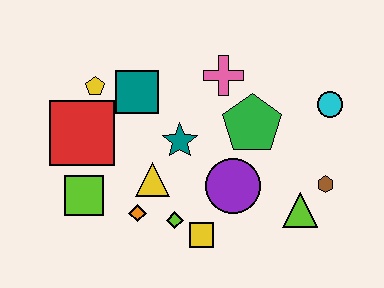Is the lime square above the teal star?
No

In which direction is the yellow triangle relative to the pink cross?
The yellow triangle is below the pink cross.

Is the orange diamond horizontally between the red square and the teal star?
Yes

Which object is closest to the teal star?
The yellow triangle is closest to the teal star.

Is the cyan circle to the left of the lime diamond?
No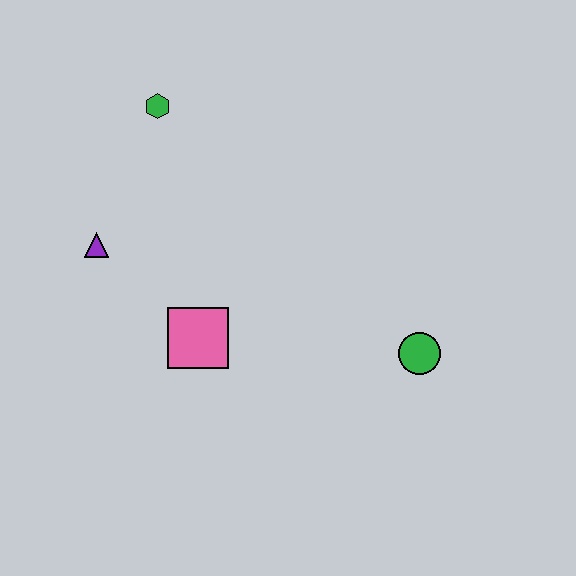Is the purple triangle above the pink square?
Yes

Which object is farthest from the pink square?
The green hexagon is farthest from the pink square.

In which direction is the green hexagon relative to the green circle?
The green hexagon is to the left of the green circle.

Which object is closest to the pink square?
The purple triangle is closest to the pink square.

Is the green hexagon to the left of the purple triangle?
No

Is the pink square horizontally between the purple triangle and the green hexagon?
No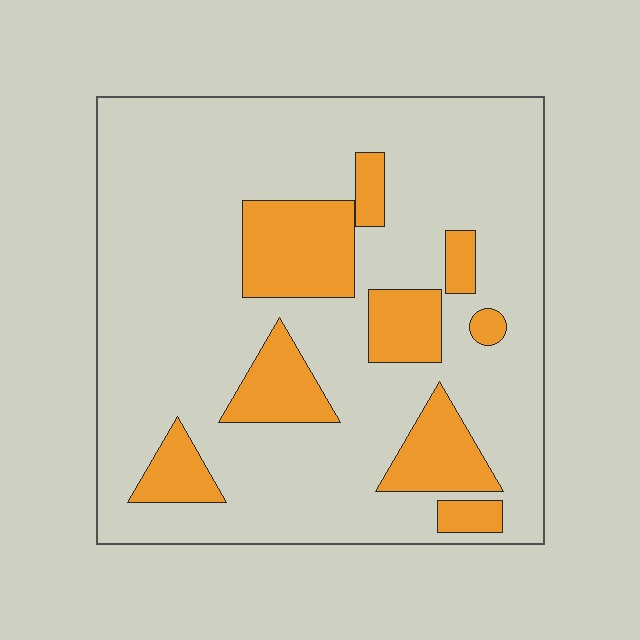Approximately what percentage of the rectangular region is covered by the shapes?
Approximately 20%.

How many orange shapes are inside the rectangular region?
9.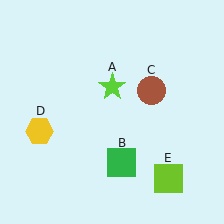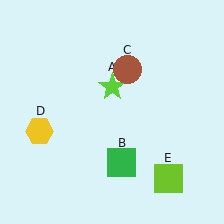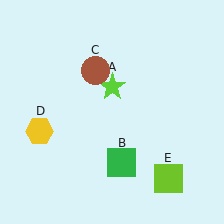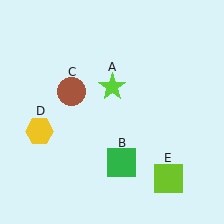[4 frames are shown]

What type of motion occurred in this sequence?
The brown circle (object C) rotated counterclockwise around the center of the scene.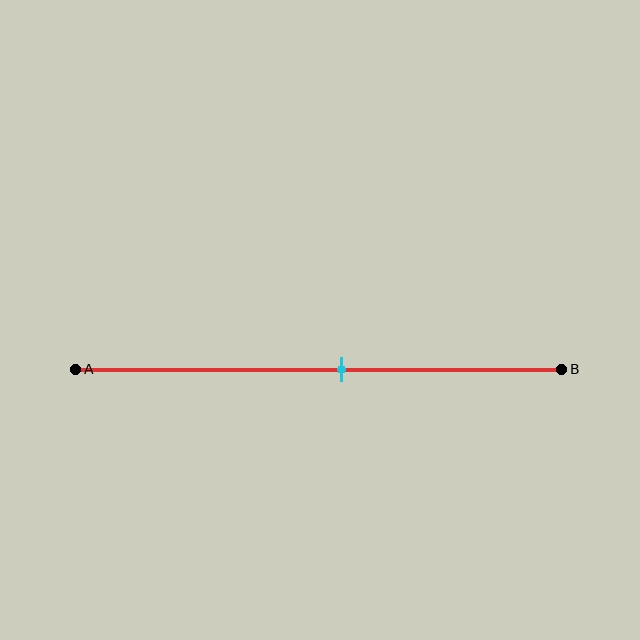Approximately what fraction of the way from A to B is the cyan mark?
The cyan mark is approximately 55% of the way from A to B.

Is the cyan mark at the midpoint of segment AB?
No, the mark is at about 55% from A, not at the 50% midpoint.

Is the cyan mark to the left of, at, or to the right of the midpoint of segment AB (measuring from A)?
The cyan mark is to the right of the midpoint of segment AB.